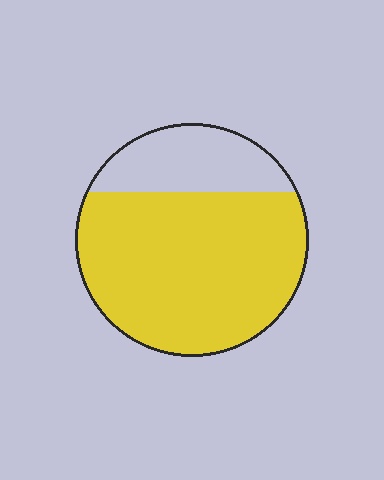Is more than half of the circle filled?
Yes.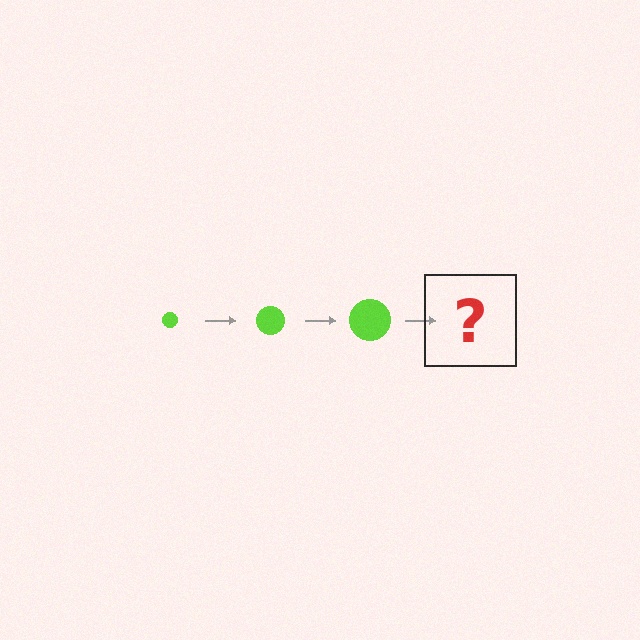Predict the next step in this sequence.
The next step is a lime circle, larger than the previous one.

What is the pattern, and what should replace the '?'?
The pattern is that the circle gets progressively larger each step. The '?' should be a lime circle, larger than the previous one.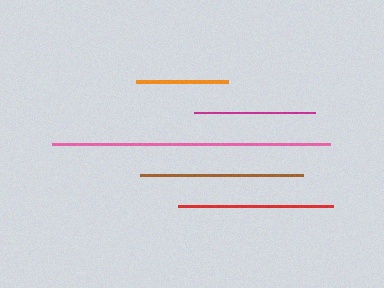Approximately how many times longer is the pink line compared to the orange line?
The pink line is approximately 3.0 times the length of the orange line.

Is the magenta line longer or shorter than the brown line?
The brown line is longer than the magenta line.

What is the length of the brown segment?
The brown segment is approximately 163 pixels long.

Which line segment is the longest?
The pink line is the longest at approximately 278 pixels.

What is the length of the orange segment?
The orange segment is approximately 92 pixels long.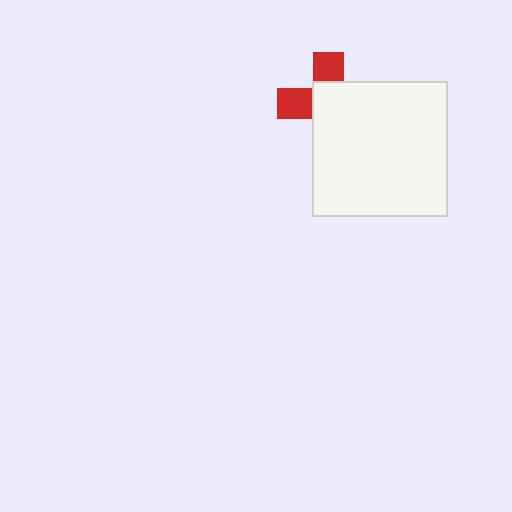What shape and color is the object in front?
The object in front is a white square.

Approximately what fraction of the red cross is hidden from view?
Roughly 63% of the red cross is hidden behind the white square.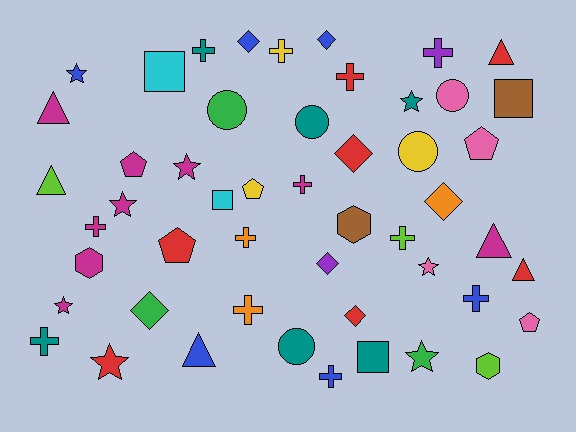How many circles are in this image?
There are 5 circles.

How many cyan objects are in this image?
There are 2 cyan objects.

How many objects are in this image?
There are 50 objects.